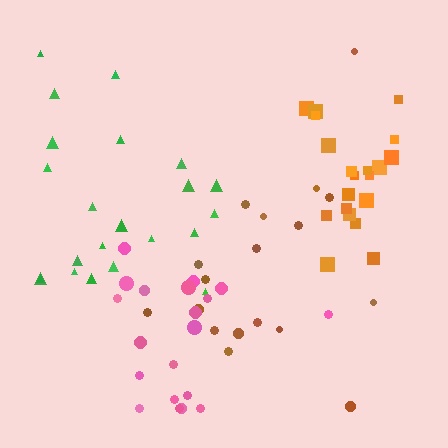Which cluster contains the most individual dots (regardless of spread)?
Green (22).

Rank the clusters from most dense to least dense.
orange, pink, brown, green.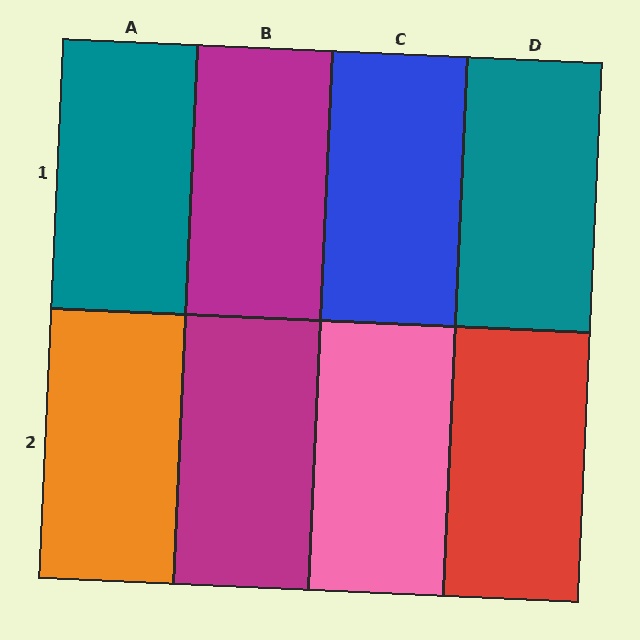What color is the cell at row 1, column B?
Magenta.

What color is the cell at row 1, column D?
Teal.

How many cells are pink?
1 cell is pink.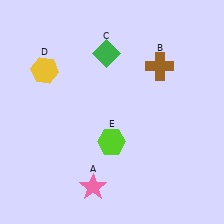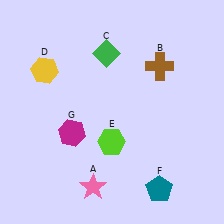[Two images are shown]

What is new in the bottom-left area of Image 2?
A magenta hexagon (G) was added in the bottom-left area of Image 2.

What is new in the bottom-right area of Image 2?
A teal pentagon (F) was added in the bottom-right area of Image 2.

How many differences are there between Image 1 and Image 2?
There are 2 differences between the two images.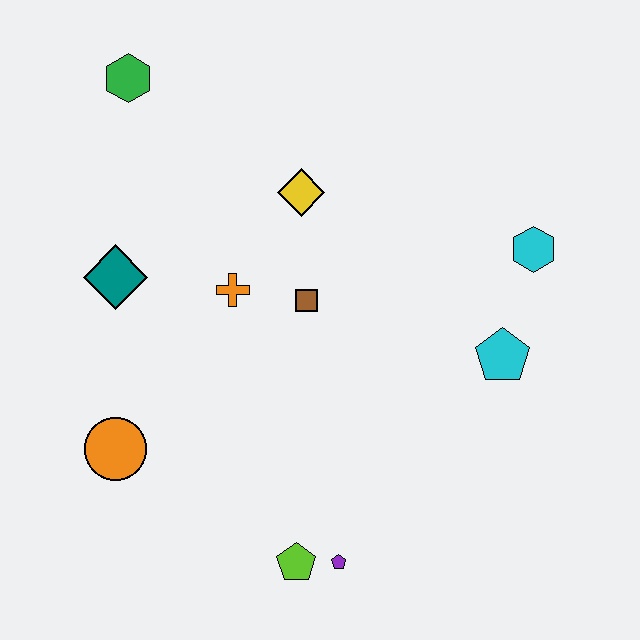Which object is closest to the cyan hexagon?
The cyan pentagon is closest to the cyan hexagon.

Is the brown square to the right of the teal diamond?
Yes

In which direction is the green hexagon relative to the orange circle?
The green hexagon is above the orange circle.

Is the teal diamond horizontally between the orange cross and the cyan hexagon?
No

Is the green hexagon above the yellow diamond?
Yes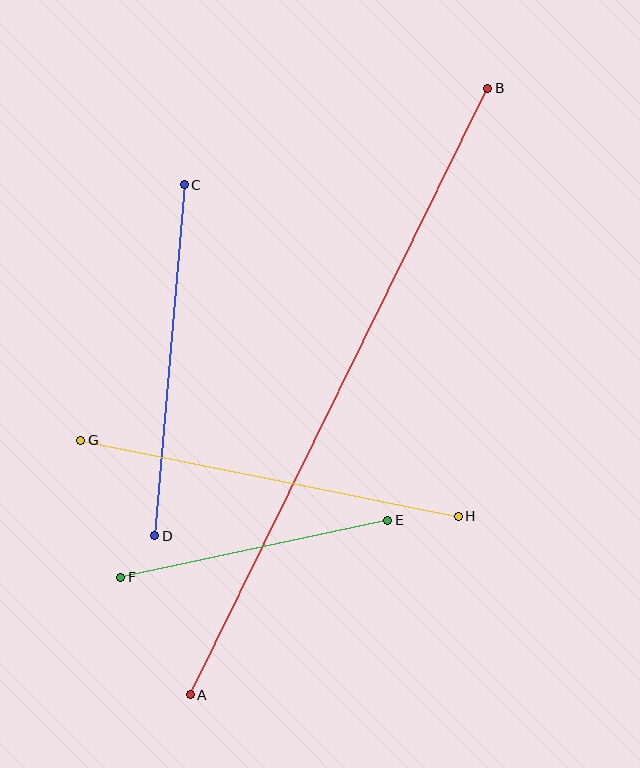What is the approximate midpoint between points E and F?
The midpoint is at approximately (254, 549) pixels.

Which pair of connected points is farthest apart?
Points A and B are farthest apart.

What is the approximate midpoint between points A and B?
The midpoint is at approximately (339, 391) pixels.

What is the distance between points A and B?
The distance is approximately 676 pixels.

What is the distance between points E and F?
The distance is approximately 273 pixels.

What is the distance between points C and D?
The distance is approximately 352 pixels.